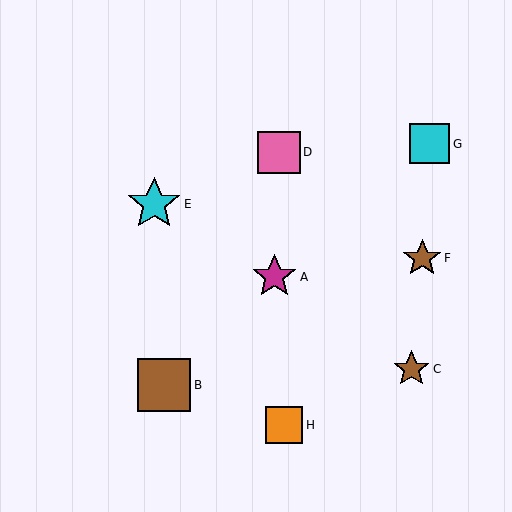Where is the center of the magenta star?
The center of the magenta star is at (274, 277).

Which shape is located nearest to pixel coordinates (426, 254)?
The brown star (labeled F) at (422, 258) is nearest to that location.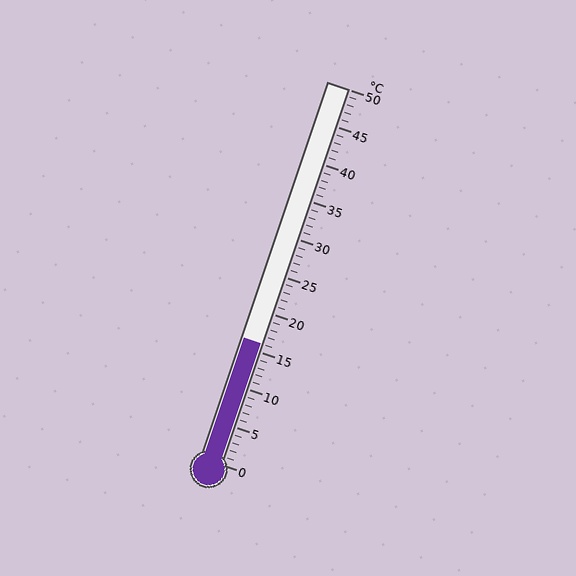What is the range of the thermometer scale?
The thermometer scale ranges from 0°C to 50°C.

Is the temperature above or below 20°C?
The temperature is below 20°C.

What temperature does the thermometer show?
The thermometer shows approximately 16°C.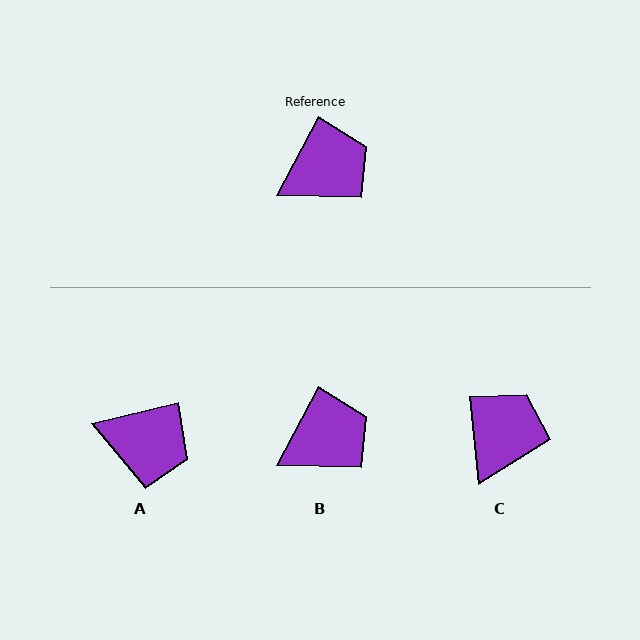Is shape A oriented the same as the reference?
No, it is off by about 49 degrees.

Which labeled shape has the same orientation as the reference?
B.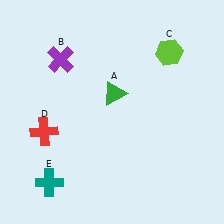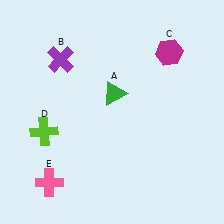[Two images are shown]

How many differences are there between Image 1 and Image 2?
There are 3 differences between the two images.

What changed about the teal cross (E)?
In Image 1, E is teal. In Image 2, it changed to pink.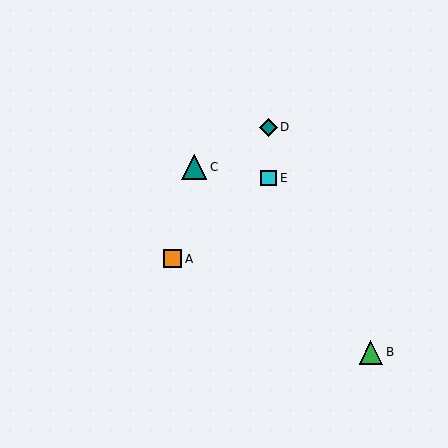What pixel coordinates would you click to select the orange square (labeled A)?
Click at (173, 259) to select the orange square A.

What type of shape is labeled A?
Shape A is an orange square.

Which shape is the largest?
The teal triangle (labeled C) is the largest.